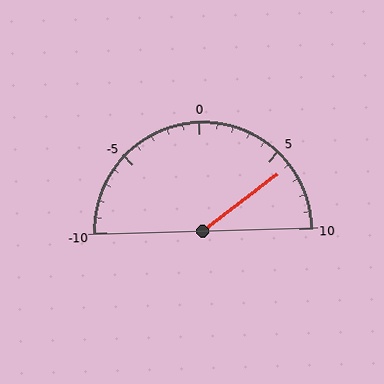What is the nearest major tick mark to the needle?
The nearest major tick mark is 5.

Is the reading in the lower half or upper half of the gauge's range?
The reading is in the upper half of the range (-10 to 10).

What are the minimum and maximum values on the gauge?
The gauge ranges from -10 to 10.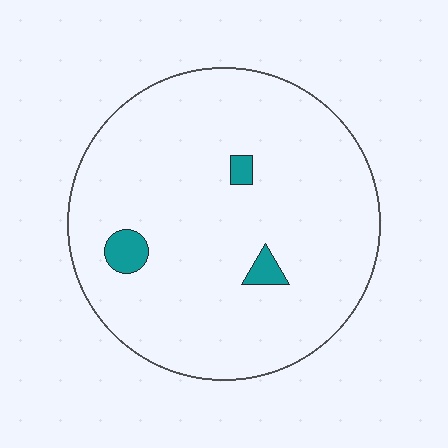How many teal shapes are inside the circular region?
3.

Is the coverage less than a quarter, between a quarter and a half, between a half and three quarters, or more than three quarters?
Less than a quarter.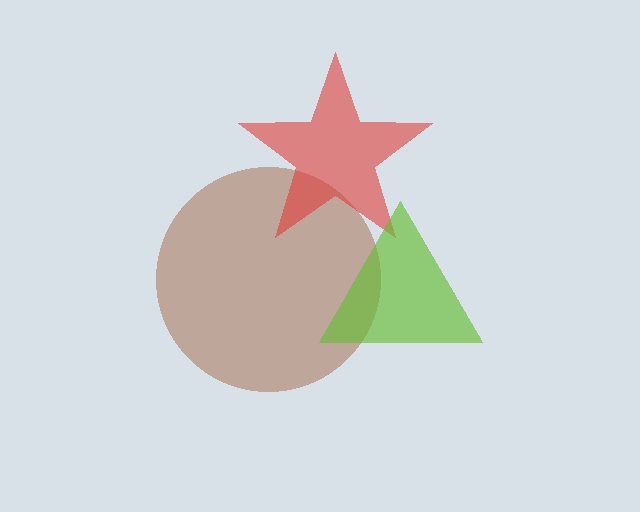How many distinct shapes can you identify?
There are 3 distinct shapes: a brown circle, a red star, a lime triangle.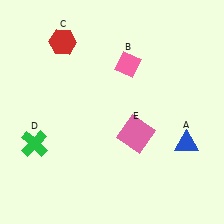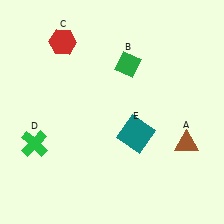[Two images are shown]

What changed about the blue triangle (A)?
In Image 1, A is blue. In Image 2, it changed to brown.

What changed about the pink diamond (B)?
In Image 1, B is pink. In Image 2, it changed to green.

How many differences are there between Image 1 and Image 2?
There are 3 differences between the two images.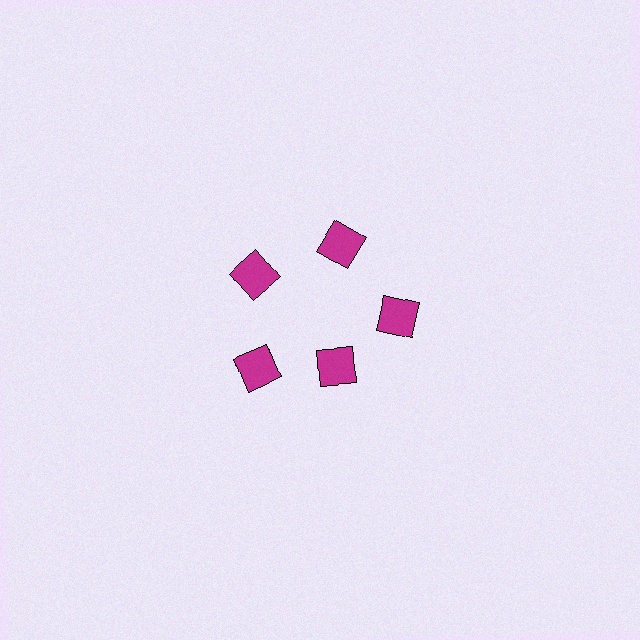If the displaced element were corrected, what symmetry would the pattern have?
It would have 5-fold rotational symmetry — the pattern would map onto itself every 72 degrees.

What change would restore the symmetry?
The symmetry would be restored by moving it outward, back onto the ring so that all 5 squares sit at equal angles and equal distance from the center.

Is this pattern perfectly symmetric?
No. The 5 magenta squares are arranged in a ring, but one element near the 5 o'clock position is pulled inward toward the center, breaking the 5-fold rotational symmetry.